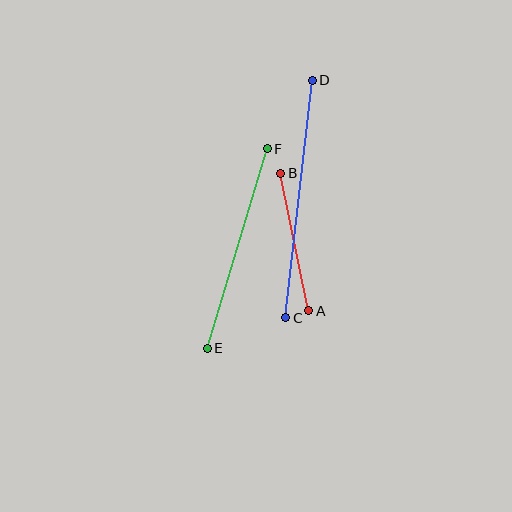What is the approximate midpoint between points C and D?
The midpoint is at approximately (299, 199) pixels.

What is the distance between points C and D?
The distance is approximately 239 pixels.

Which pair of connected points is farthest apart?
Points C and D are farthest apart.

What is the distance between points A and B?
The distance is approximately 140 pixels.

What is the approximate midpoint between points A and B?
The midpoint is at approximately (295, 242) pixels.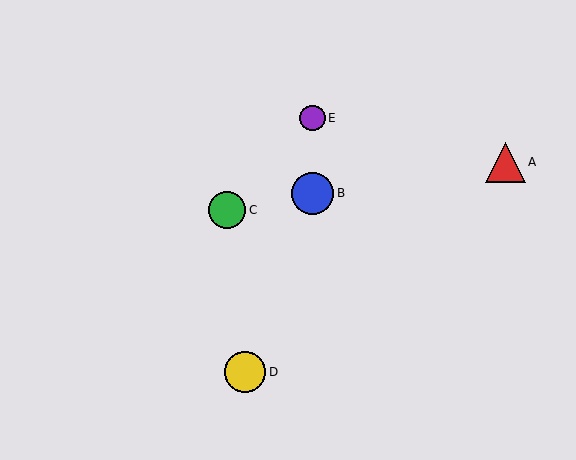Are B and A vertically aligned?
No, B is at x≈313 and A is at x≈505.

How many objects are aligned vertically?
2 objects (B, E) are aligned vertically.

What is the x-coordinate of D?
Object D is at x≈245.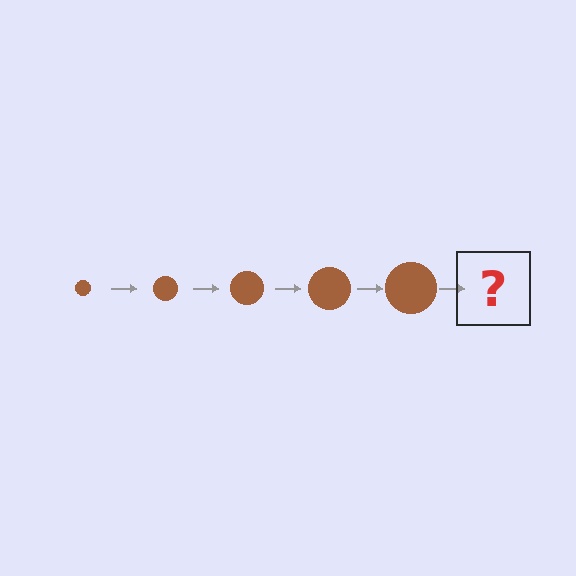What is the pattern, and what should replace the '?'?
The pattern is that the circle gets progressively larger each step. The '?' should be a brown circle, larger than the previous one.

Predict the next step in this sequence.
The next step is a brown circle, larger than the previous one.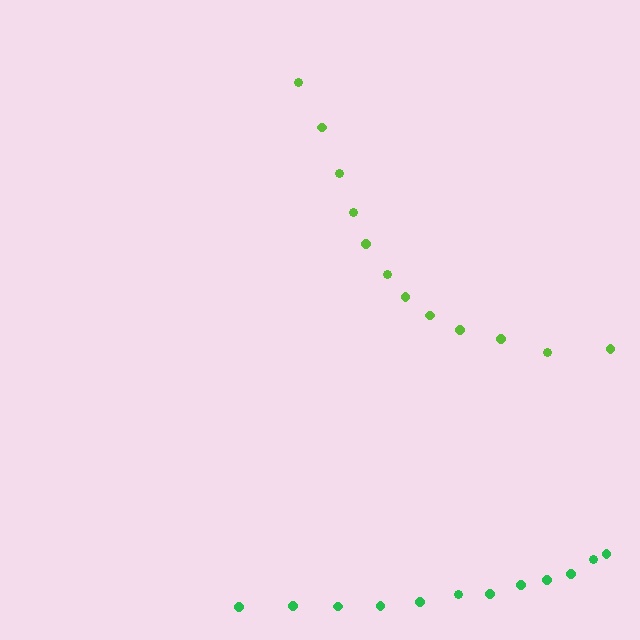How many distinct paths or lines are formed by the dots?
There are 2 distinct paths.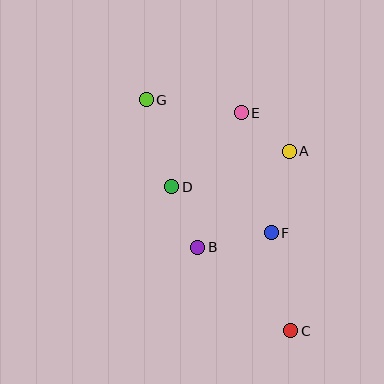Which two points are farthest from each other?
Points C and G are farthest from each other.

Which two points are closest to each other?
Points A and E are closest to each other.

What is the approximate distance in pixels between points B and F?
The distance between B and F is approximately 75 pixels.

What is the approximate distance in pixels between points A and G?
The distance between A and G is approximately 152 pixels.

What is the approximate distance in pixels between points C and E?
The distance between C and E is approximately 224 pixels.